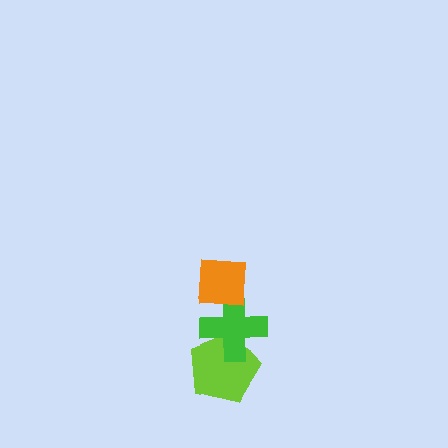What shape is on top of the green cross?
The orange square is on top of the green cross.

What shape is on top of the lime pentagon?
The green cross is on top of the lime pentagon.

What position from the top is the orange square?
The orange square is 1st from the top.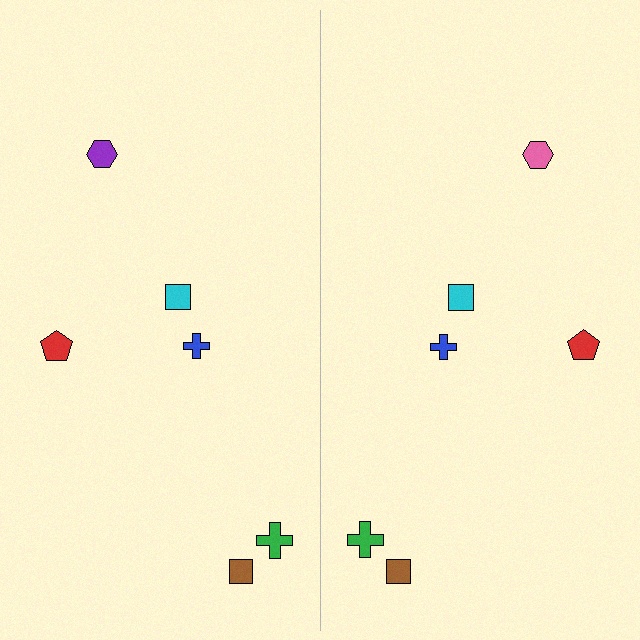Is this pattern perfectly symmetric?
No, the pattern is not perfectly symmetric. The pink hexagon on the right side breaks the symmetry — its mirror counterpart is purple.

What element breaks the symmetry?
The pink hexagon on the right side breaks the symmetry — its mirror counterpart is purple.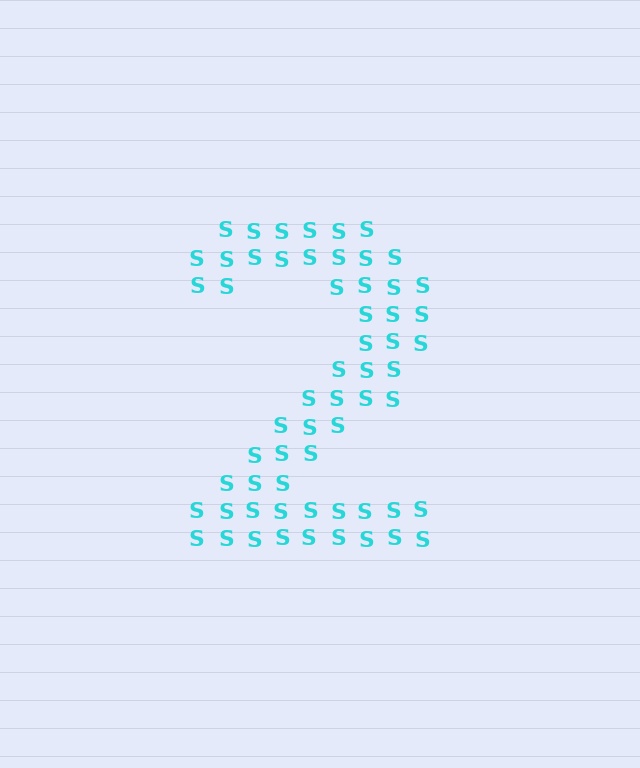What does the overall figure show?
The overall figure shows the digit 2.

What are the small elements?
The small elements are letter S's.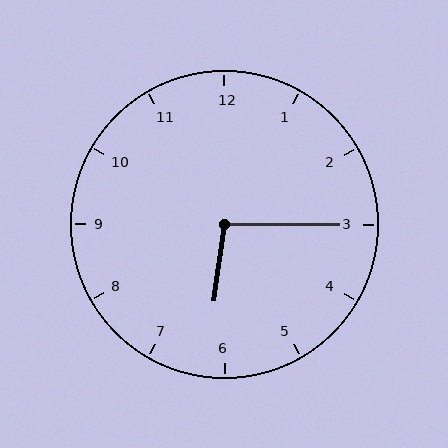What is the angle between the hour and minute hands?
Approximately 98 degrees.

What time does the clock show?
6:15.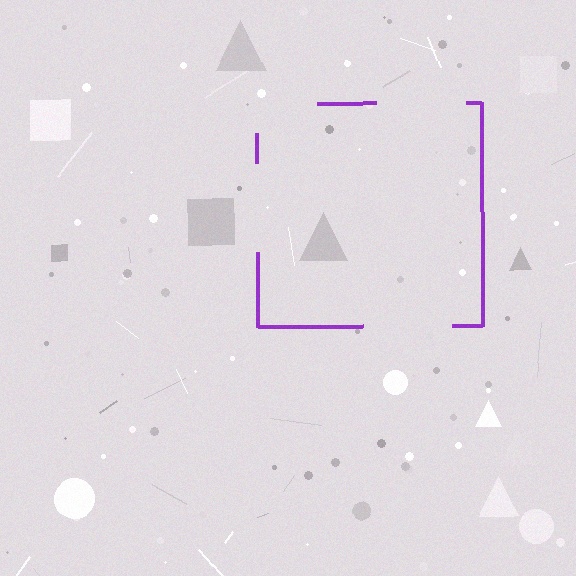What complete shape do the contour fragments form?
The contour fragments form a square.